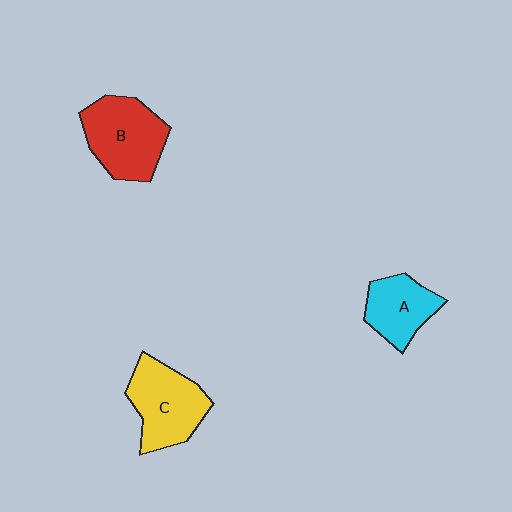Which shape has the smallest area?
Shape A (cyan).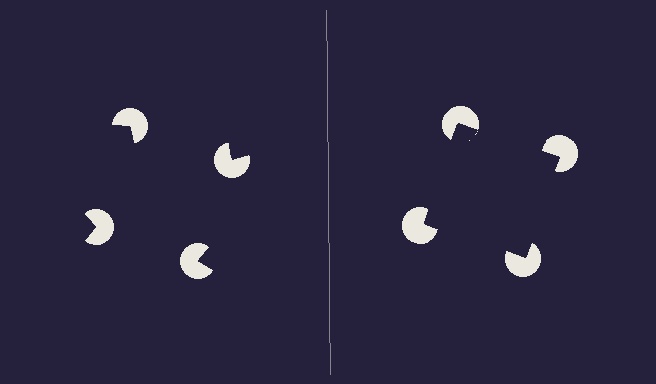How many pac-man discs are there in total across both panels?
8 — 4 on each side.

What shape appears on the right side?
An illusory square.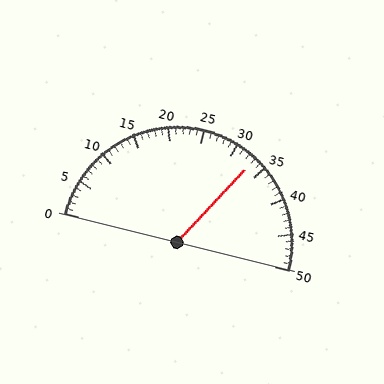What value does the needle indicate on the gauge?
The needle indicates approximately 33.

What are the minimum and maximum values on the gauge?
The gauge ranges from 0 to 50.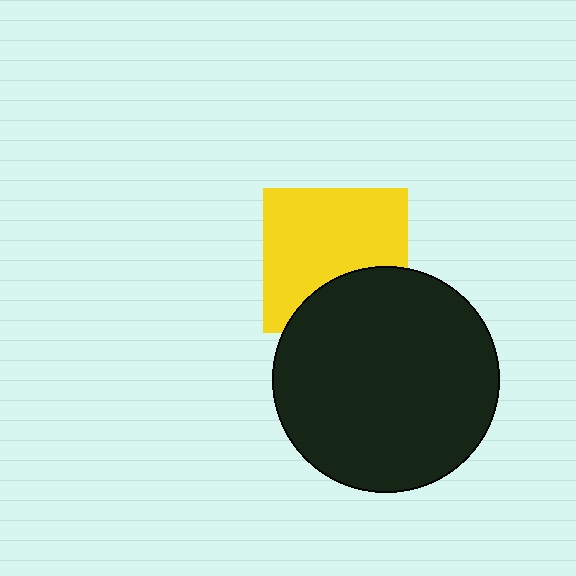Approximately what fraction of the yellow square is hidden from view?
Roughly 31% of the yellow square is hidden behind the black circle.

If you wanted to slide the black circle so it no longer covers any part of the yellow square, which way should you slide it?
Slide it down — that is the most direct way to separate the two shapes.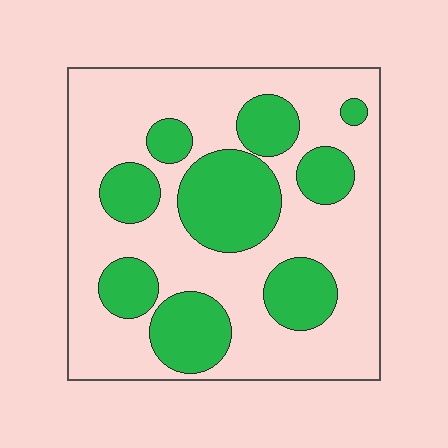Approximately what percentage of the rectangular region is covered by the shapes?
Approximately 35%.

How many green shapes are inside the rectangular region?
9.